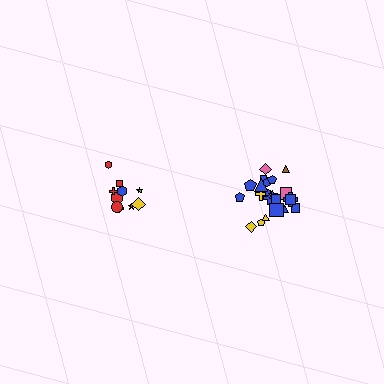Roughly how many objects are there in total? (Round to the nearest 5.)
Roughly 30 objects in total.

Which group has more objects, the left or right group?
The right group.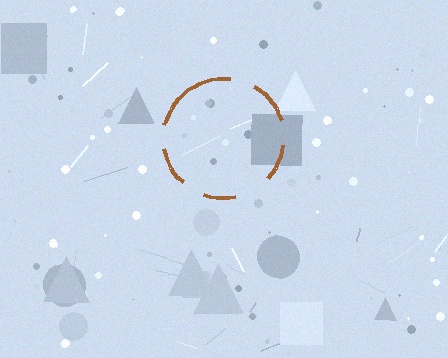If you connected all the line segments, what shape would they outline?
They would outline a circle.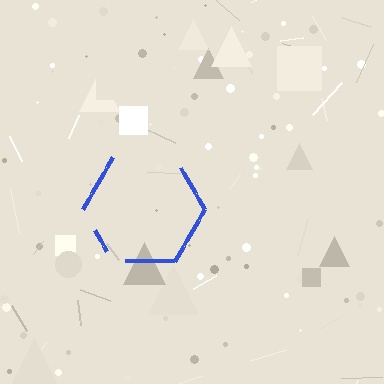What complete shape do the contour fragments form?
The contour fragments form a hexagon.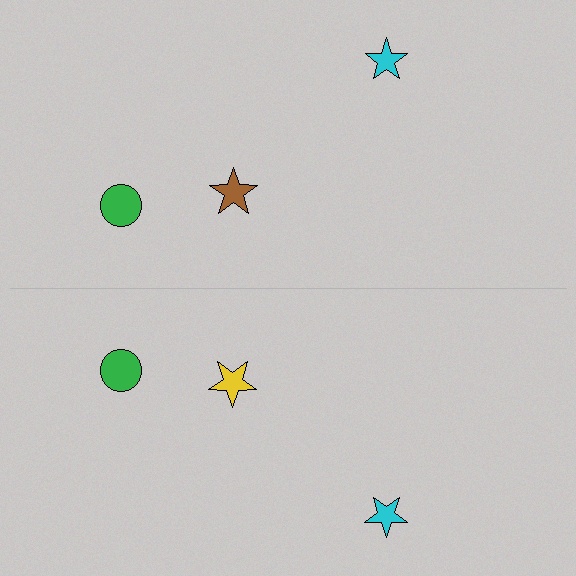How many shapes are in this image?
There are 6 shapes in this image.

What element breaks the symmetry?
The yellow star on the bottom side breaks the symmetry — its mirror counterpart is brown.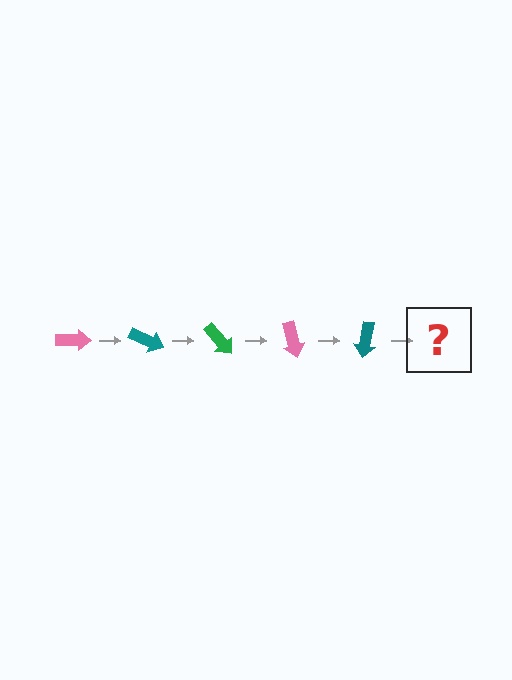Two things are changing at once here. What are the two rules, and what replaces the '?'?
The two rules are that it rotates 25 degrees each step and the color cycles through pink, teal, and green. The '?' should be a green arrow, rotated 125 degrees from the start.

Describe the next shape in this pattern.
It should be a green arrow, rotated 125 degrees from the start.